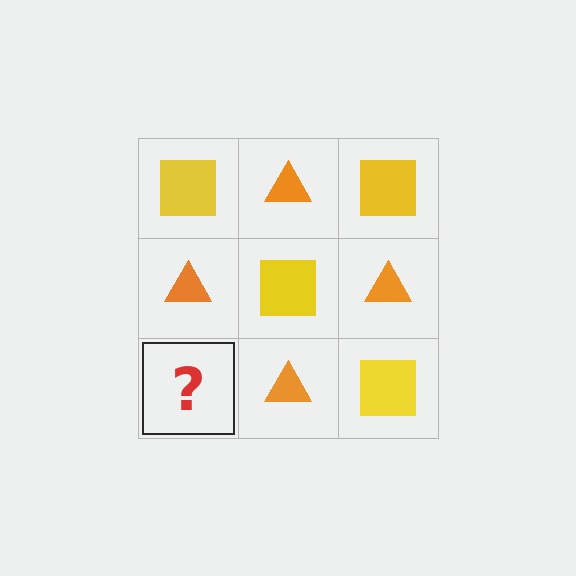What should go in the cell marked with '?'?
The missing cell should contain a yellow square.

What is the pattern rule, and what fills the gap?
The rule is that it alternates yellow square and orange triangle in a checkerboard pattern. The gap should be filled with a yellow square.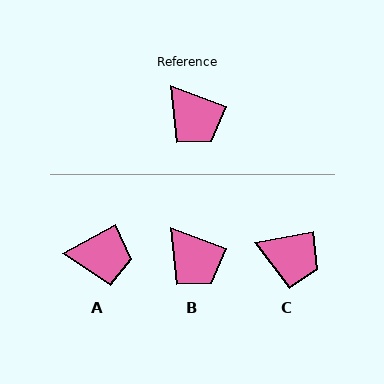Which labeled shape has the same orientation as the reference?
B.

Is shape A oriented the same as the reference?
No, it is off by about 49 degrees.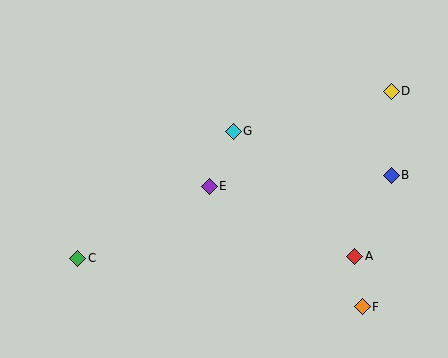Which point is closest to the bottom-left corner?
Point C is closest to the bottom-left corner.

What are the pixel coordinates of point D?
Point D is at (391, 91).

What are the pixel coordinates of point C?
Point C is at (78, 258).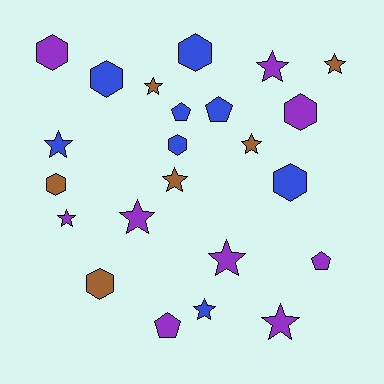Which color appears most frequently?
Purple, with 9 objects.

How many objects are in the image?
There are 23 objects.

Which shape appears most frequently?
Star, with 11 objects.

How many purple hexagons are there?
There are 2 purple hexagons.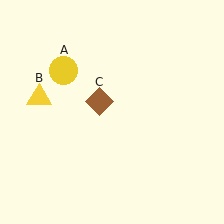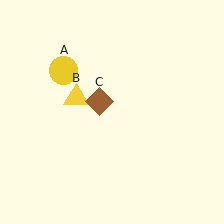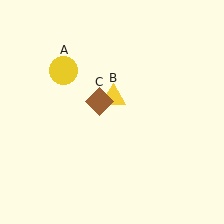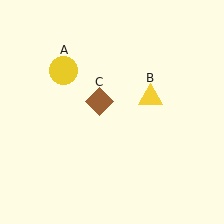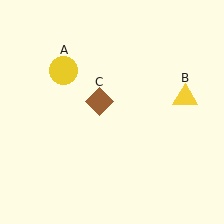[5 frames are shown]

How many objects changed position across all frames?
1 object changed position: yellow triangle (object B).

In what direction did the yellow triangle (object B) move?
The yellow triangle (object B) moved right.